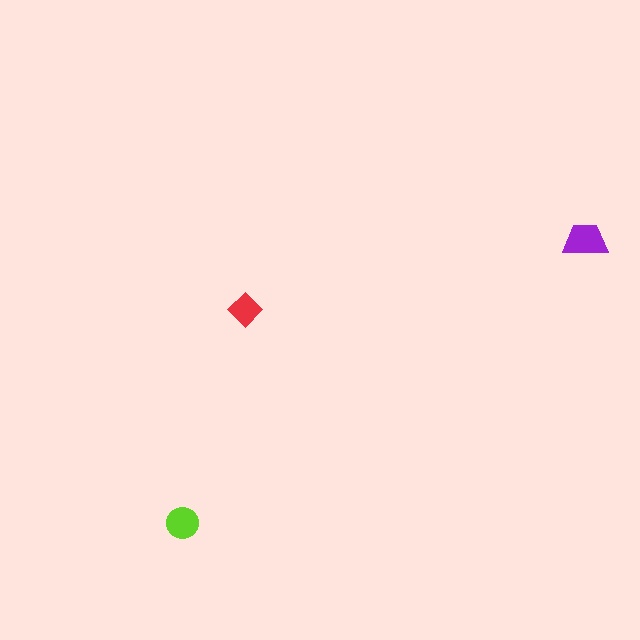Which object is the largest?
The purple trapezoid.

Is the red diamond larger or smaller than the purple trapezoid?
Smaller.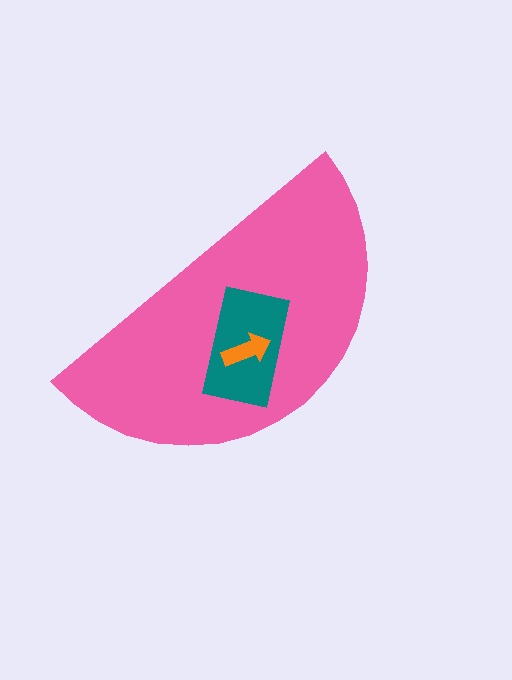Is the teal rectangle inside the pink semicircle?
Yes.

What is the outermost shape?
The pink semicircle.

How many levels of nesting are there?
3.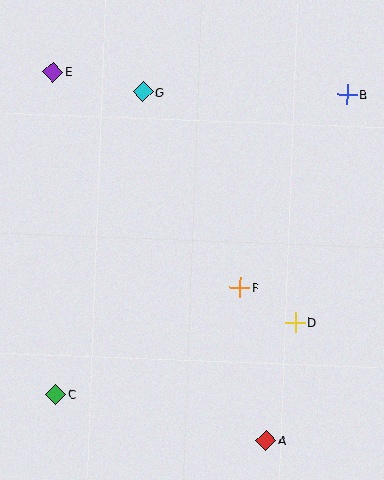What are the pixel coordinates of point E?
Point E is at (53, 72).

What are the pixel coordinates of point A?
Point A is at (266, 440).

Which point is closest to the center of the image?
Point F at (240, 287) is closest to the center.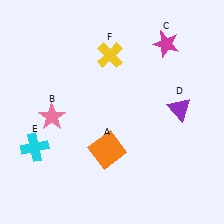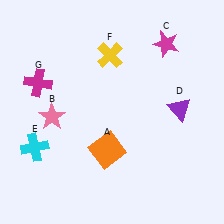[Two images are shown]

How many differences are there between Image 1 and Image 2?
There is 1 difference between the two images.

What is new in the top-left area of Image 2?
A magenta cross (G) was added in the top-left area of Image 2.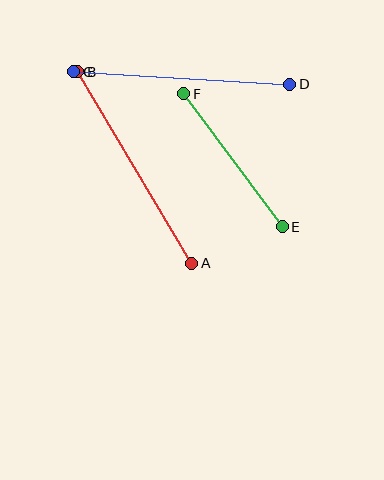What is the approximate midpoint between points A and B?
The midpoint is at approximately (135, 167) pixels.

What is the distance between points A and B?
The distance is approximately 223 pixels.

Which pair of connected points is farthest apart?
Points A and B are farthest apart.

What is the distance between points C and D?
The distance is approximately 217 pixels.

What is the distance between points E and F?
The distance is approximately 166 pixels.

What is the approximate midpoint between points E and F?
The midpoint is at approximately (233, 160) pixels.